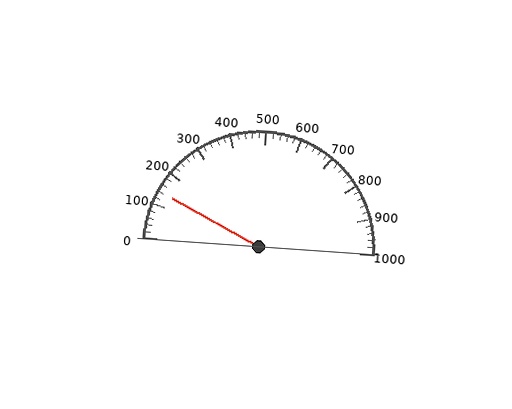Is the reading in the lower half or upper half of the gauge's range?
The reading is in the lower half of the range (0 to 1000).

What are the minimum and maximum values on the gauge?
The gauge ranges from 0 to 1000.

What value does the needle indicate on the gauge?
The needle indicates approximately 140.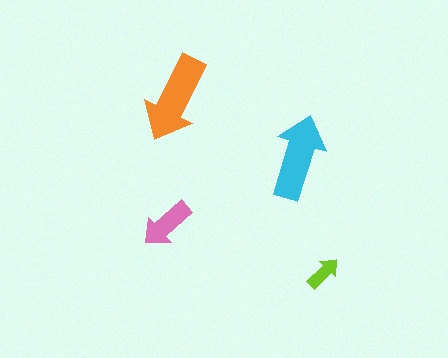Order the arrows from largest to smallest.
the orange one, the cyan one, the pink one, the lime one.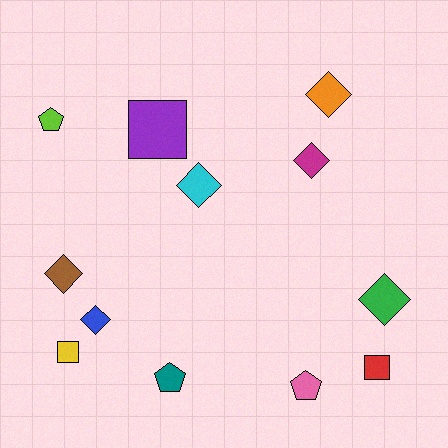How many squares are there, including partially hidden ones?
There are 3 squares.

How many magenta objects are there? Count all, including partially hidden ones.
There is 1 magenta object.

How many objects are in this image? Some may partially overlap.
There are 12 objects.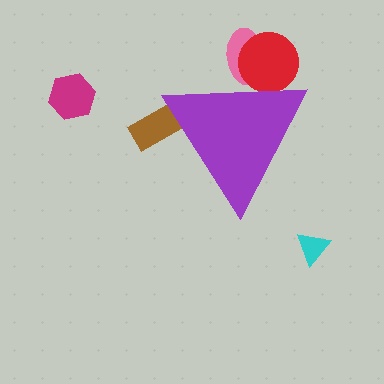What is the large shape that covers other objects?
A purple triangle.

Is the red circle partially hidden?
Yes, the red circle is partially hidden behind the purple triangle.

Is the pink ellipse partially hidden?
Yes, the pink ellipse is partially hidden behind the purple triangle.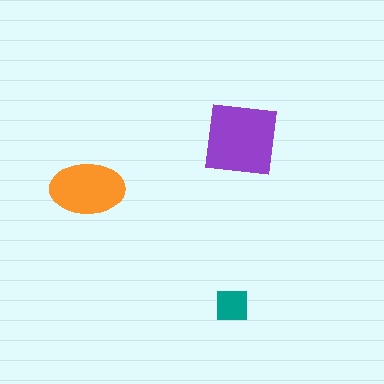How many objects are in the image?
There are 3 objects in the image.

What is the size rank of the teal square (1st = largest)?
3rd.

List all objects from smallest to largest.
The teal square, the orange ellipse, the purple square.